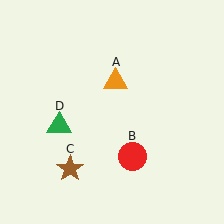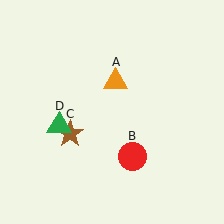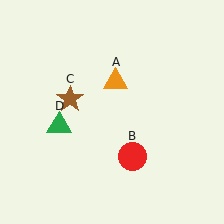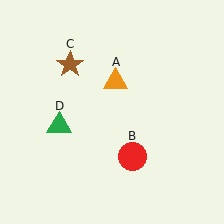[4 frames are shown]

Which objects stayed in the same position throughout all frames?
Orange triangle (object A) and red circle (object B) and green triangle (object D) remained stationary.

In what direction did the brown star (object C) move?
The brown star (object C) moved up.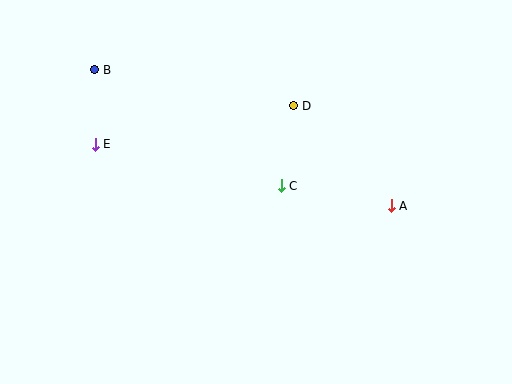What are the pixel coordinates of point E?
Point E is at (96, 144).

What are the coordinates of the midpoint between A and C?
The midpoint between A and C is at (336, 196).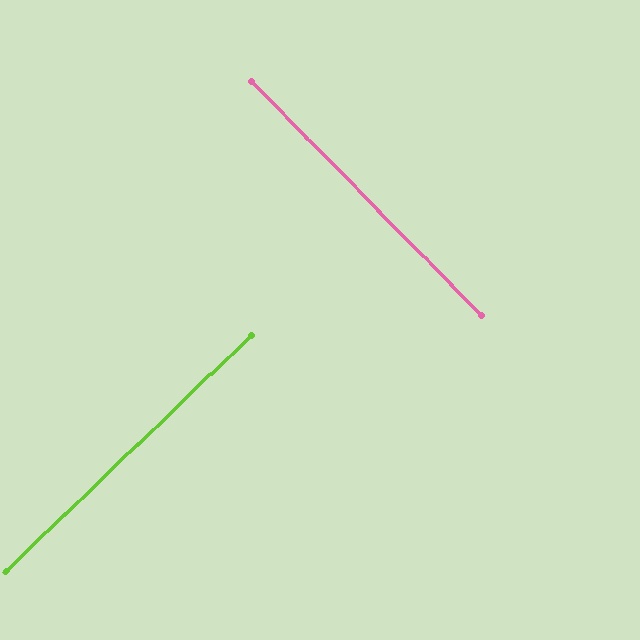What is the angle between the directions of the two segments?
Approximately 89 degrees.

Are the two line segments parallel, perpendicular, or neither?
Perpendicular — they meet at approximately 89°.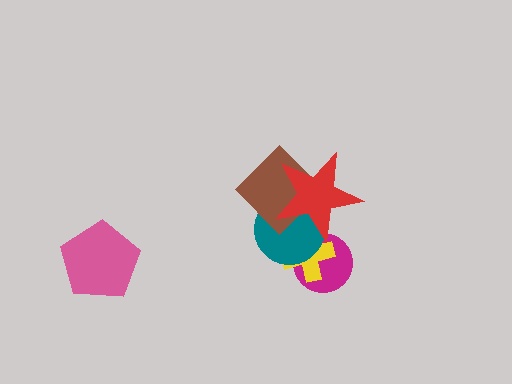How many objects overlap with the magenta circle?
3 objects overlap with the magenta circle.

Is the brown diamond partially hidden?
Yes, it is partially covered by another shape.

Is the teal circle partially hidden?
Yes, it is partially covered by another shape.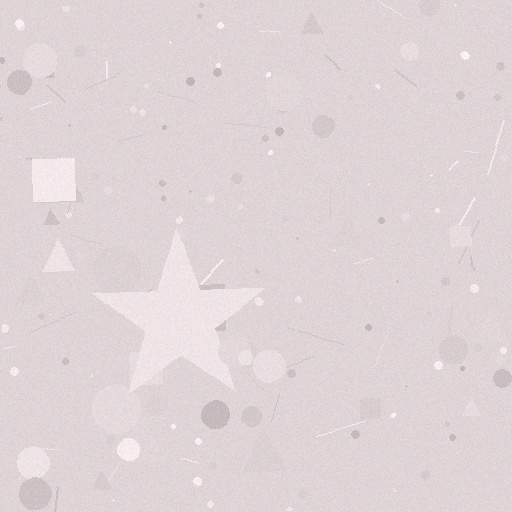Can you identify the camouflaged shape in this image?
The camouflaged shape is a star.